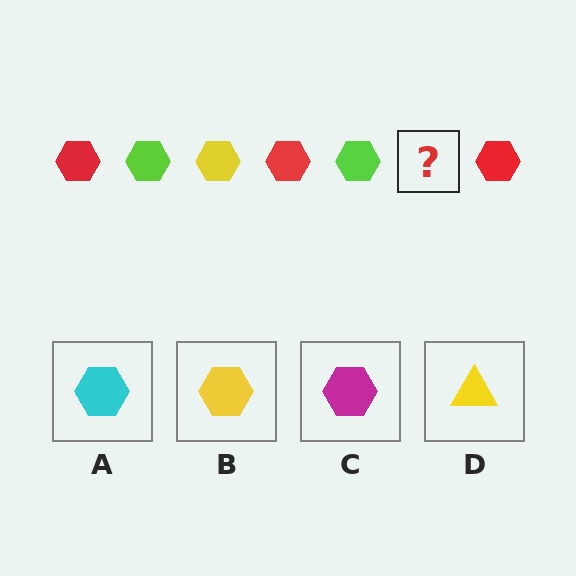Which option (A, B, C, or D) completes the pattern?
B.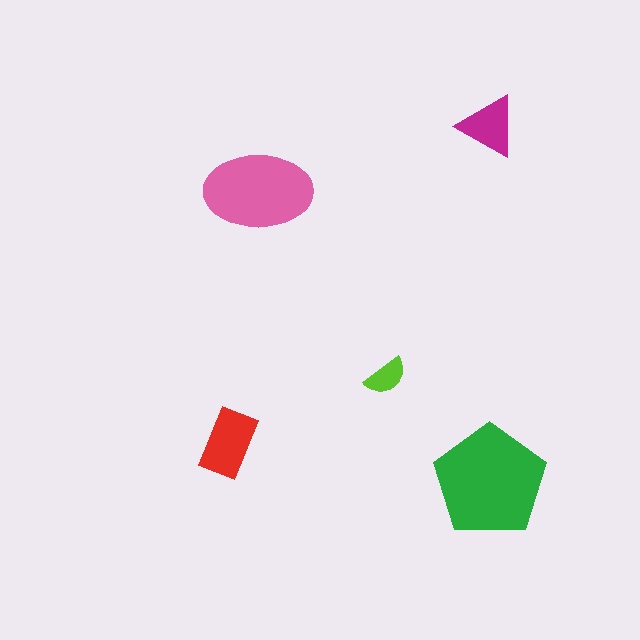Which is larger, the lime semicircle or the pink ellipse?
The pink ellipse.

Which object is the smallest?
The lime semicircle.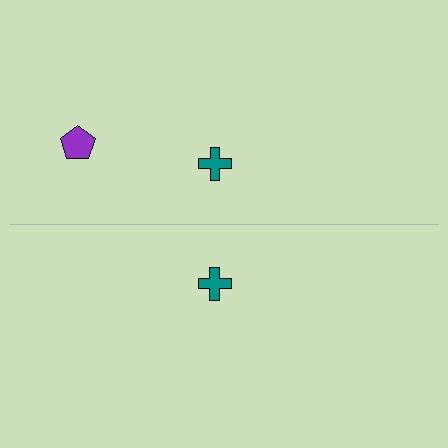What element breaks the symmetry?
A purple pentagon is missing from the bottom side.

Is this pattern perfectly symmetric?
No, the pattern is not perfectly symmetric. A purple pentagon is missing from the bottom side.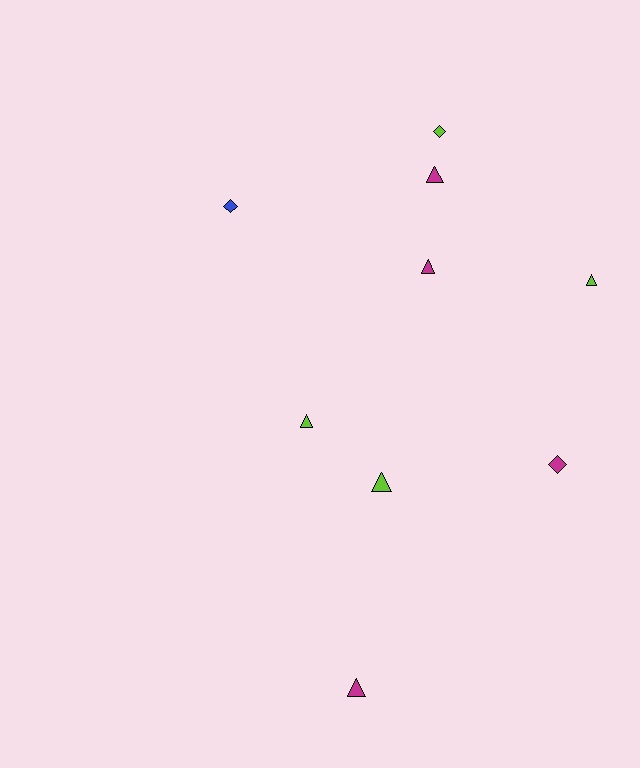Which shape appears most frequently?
Triangle, with 6 objects.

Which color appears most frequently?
Magenta, with 4 objects.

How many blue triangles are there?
There are no blue triangles.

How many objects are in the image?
There are 9 objects.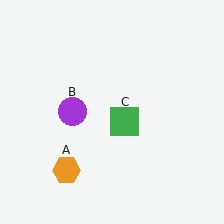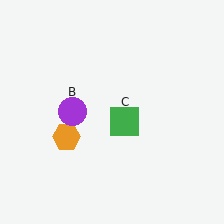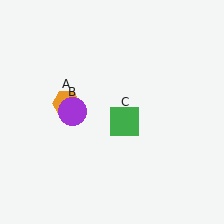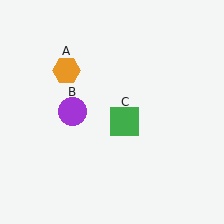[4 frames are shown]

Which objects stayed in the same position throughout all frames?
Purple circle (object B) and green square (object C) remained stationary.